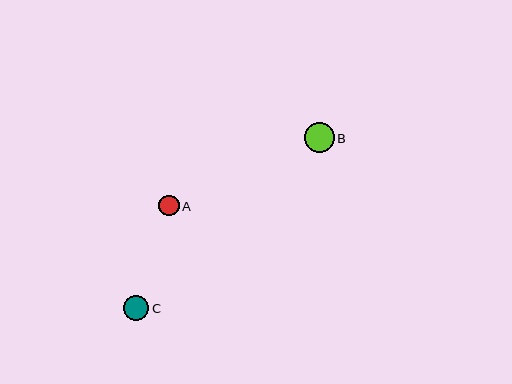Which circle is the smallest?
Circle A is the smallest with a size of approximately 20 pixels.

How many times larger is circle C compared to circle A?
Circle C is approximately 1.2 times the size of circle A.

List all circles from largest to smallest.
From largest to smallest: B, C, A.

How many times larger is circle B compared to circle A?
Circle B is approximately 1.5 times the size of circle A.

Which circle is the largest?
Circle B is the largest with a size of approximately 30 pixels.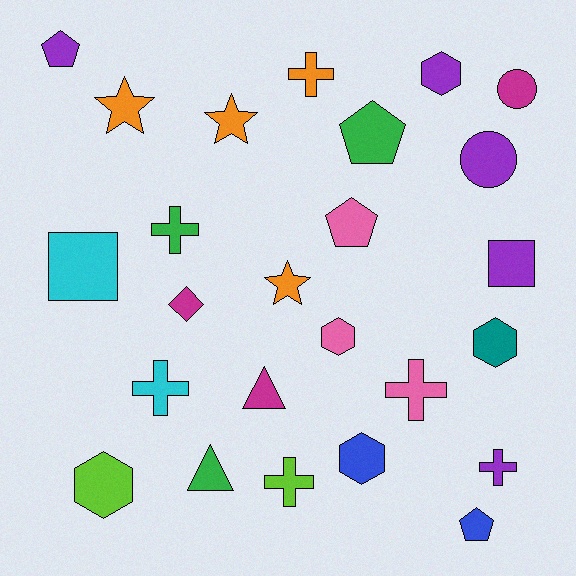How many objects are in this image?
There are 25 objects.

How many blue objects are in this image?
There are 2 blue objects.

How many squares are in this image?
There are 2 squares.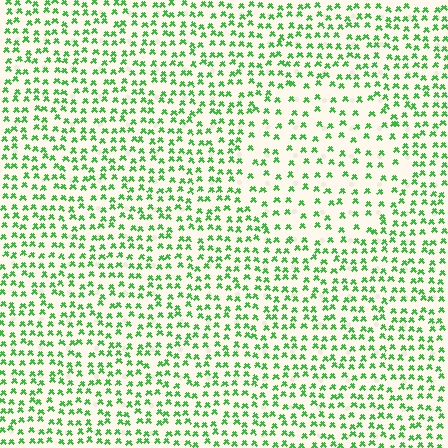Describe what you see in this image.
The image contains small green elements arranged at two different densities. A circle-shaped region is visible where the elements are less densely packed than the surrounding area.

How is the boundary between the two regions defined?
The boundary is defined by a change in element density (approximately 1.8x ratio). All elements are the same color, size, and shape.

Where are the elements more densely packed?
The elements are more densely packed outside the circle boundary.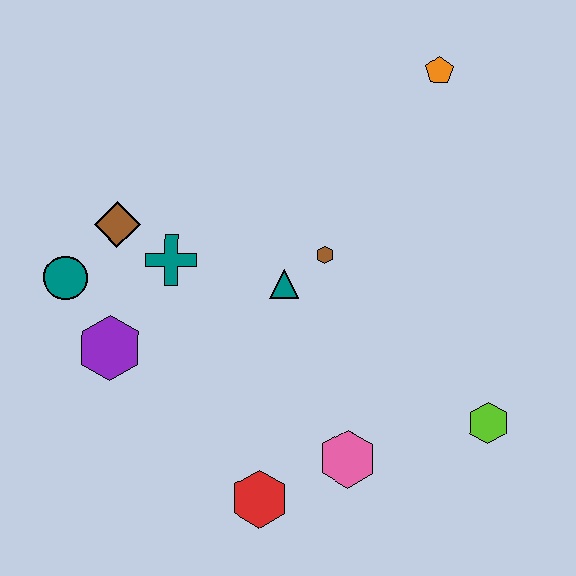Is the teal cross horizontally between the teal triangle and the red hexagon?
No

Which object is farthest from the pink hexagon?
The orange pentagon is farthest from the pink hexagon.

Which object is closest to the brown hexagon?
The teal triangle is closest to the brown hexagon.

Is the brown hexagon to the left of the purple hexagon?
No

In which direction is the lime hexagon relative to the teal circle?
The lime hexagon is to the right of the teal circle.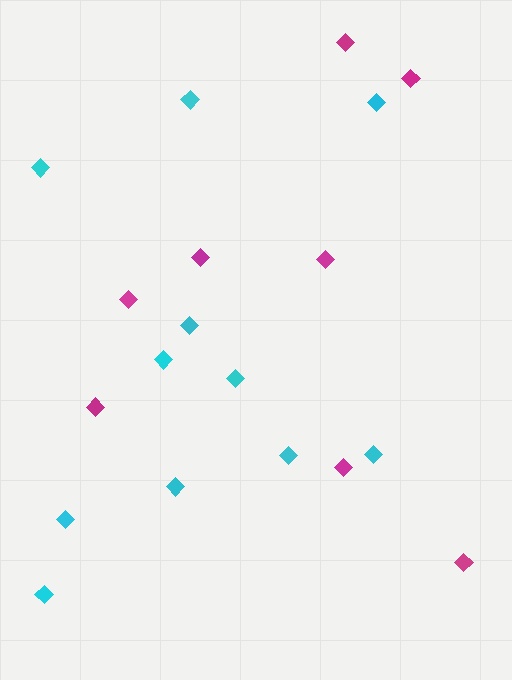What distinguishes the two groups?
There are 2 groups: one group of cyan diamonds (11) and one group of magenta diamonds (8).